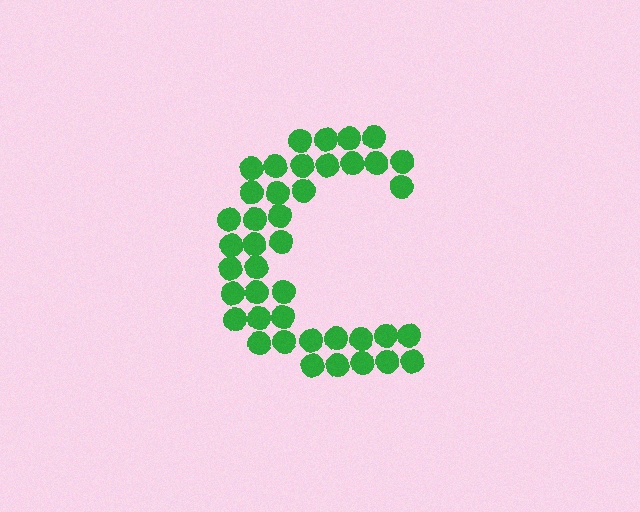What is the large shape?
The large shape is the letter C.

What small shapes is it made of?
It is made of small circles.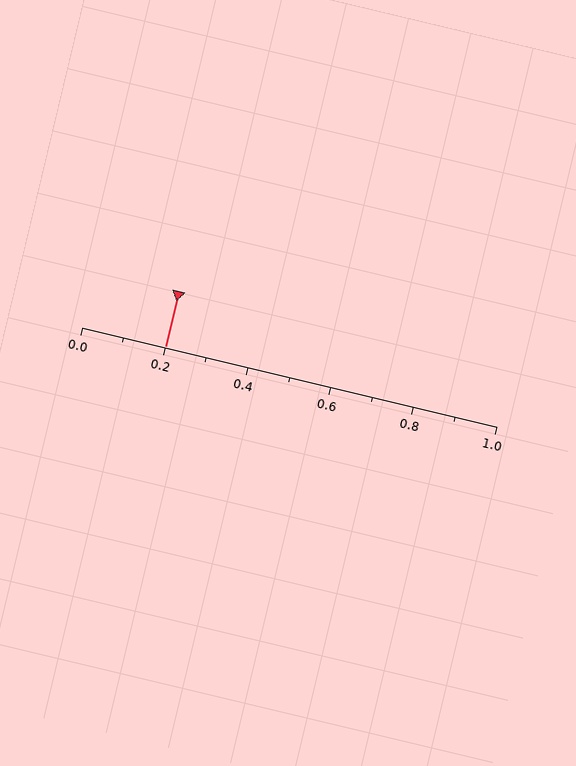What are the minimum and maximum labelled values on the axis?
The axis runs from 0.0 to 1.0.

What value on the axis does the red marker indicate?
The marker indicates approximately 0.2.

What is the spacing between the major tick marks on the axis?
The major ticks are spaced 0.2 apart.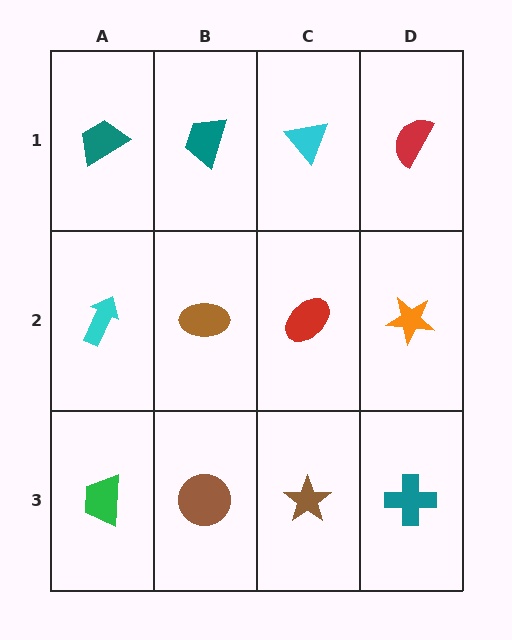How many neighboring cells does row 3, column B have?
3.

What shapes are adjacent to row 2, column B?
A teal trapezoid (row 1, column B), a brown circle (row 3, column B), a cyan arrow (row 2, column A), a red ellipse (row 2, column C).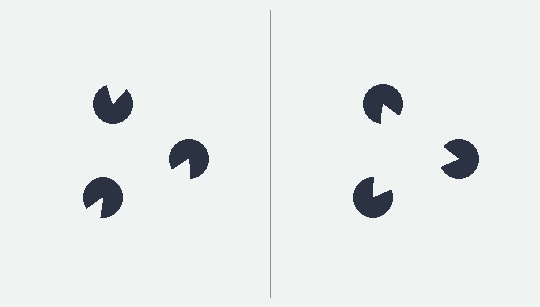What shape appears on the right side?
An illusory triangle.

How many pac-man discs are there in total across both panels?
6 — 3 on each side.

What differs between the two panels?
The pac-man discs are positioned identically on both sides; only the wedge orientations differ. On the right they align to a triangle; on the left they are misaligned.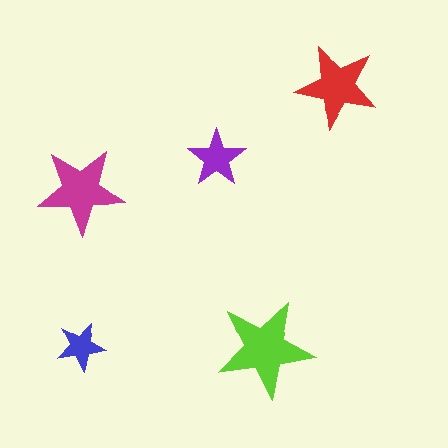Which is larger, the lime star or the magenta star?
The lime one.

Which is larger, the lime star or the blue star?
The lime one.